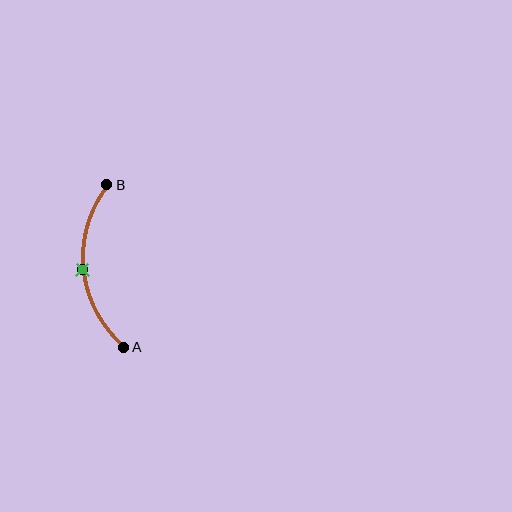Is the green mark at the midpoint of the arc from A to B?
Yes. The green mark lies on the arc at equal arc-length from both A and B — it is the arc midpoint.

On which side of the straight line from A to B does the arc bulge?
The arc bulges to the left of the straight line connecting A and B.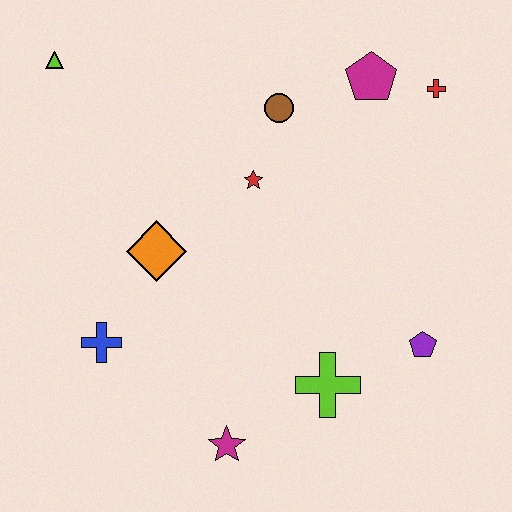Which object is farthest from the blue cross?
The red cross is farthest from the blue cross.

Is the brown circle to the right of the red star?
Yes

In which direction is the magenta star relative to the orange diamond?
The magenta star is below the orange diamond.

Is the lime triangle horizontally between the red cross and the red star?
No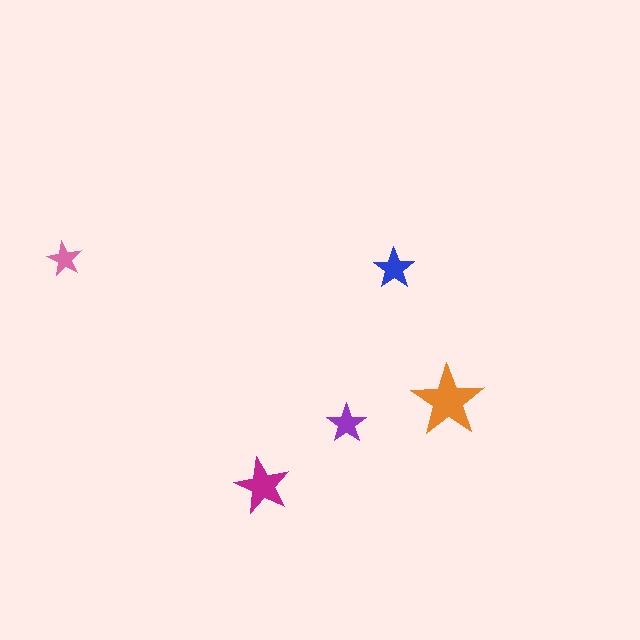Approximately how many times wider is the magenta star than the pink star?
About 1.5 times wider.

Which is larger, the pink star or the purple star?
The purple one.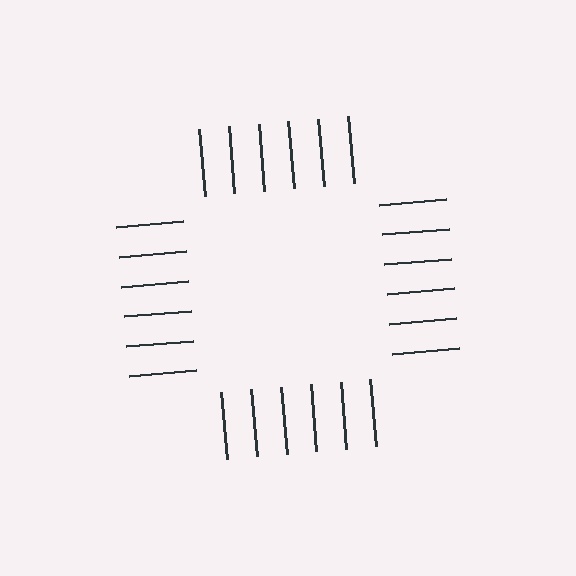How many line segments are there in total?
24 — 6 along each of the 4 edges.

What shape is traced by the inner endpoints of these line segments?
An illusory square — the line segments terminate on its edges but no continuous stroke is drawn.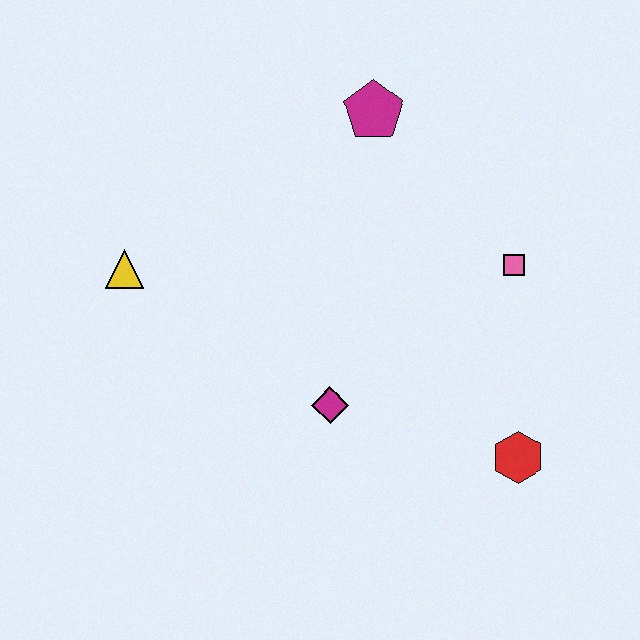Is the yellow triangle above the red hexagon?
Yes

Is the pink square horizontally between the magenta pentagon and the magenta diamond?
No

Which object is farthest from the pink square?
The yellow triangle is farthest from the pink square.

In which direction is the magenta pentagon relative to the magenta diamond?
The magenta pentagon is above the magenta diamond.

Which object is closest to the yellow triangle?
The magenta diamond is closest to the yellow triangle.